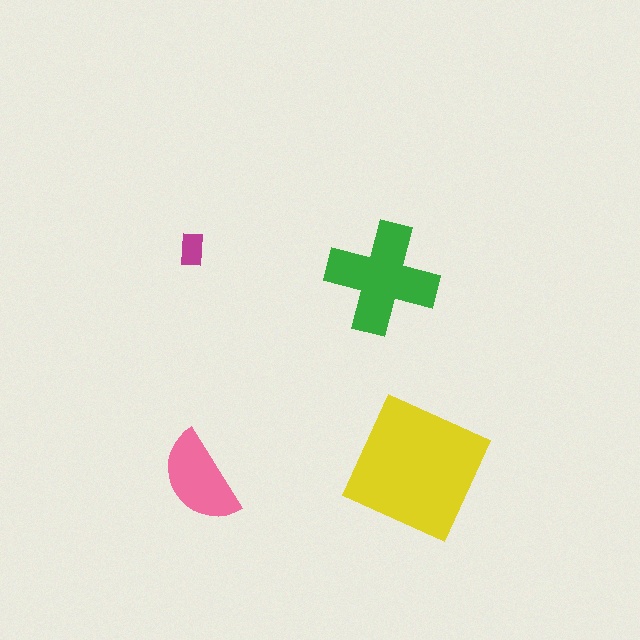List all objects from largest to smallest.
The yellow square, the green cross, the pink semicircle, the magenta rectangle.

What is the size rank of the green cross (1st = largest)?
2nd.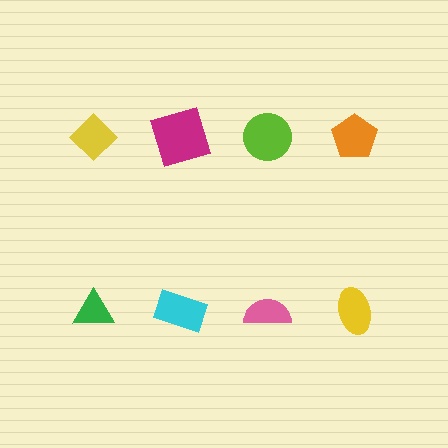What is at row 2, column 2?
A cyan rectangle.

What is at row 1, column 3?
A lime circle.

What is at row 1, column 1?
A yellow diamond.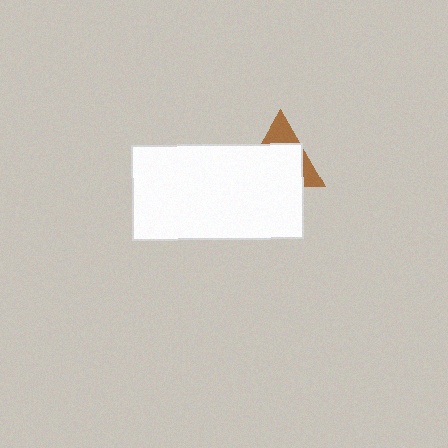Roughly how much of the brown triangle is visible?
A small part of it is visible (roughly 32%).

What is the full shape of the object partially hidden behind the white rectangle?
The partially hidden object is a brown triangle.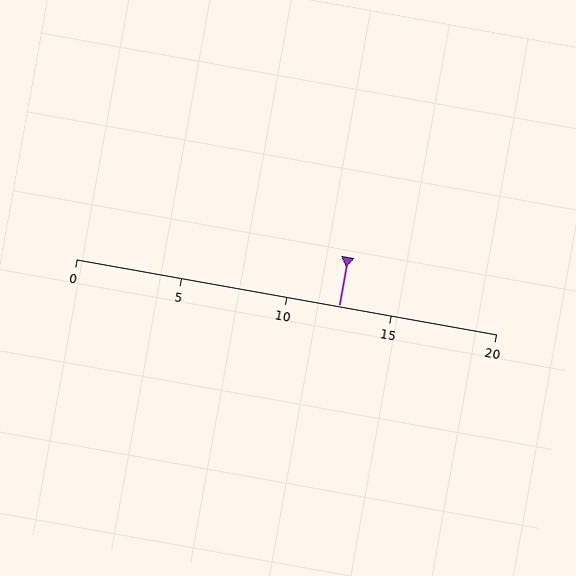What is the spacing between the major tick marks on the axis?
The major ticks are spaced 5 apart.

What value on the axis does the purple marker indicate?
The marker indicates approximately 12.5.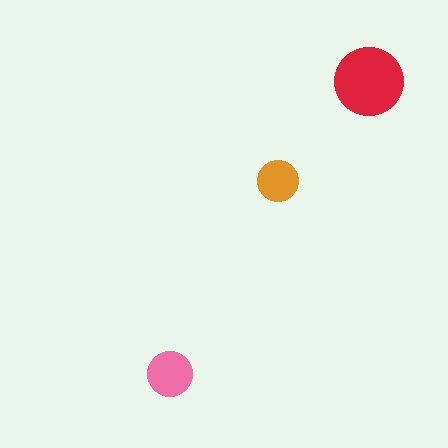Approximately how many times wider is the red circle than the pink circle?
About 1.5 times wider.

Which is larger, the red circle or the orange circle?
The red one.